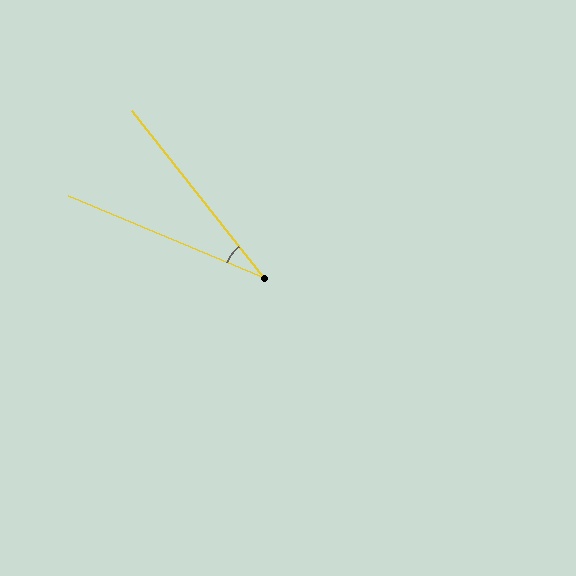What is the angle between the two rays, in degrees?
Approximately 29 degrees.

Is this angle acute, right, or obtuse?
It is acute.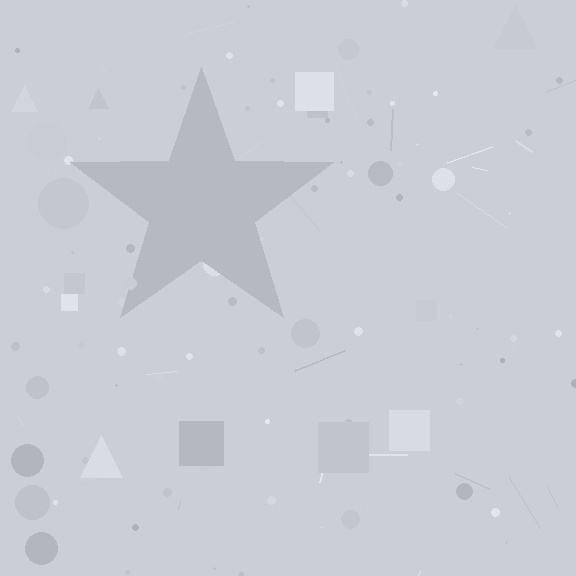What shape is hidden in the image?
A star is hidden in the image.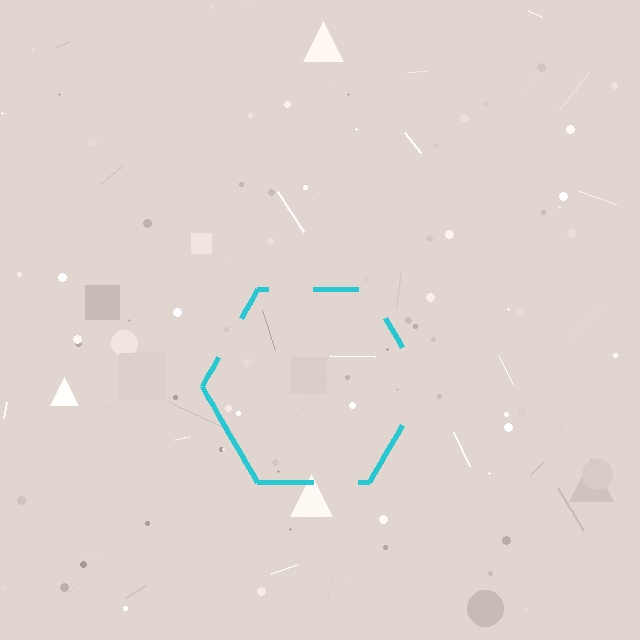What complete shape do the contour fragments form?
The contour fragments form a hexagon.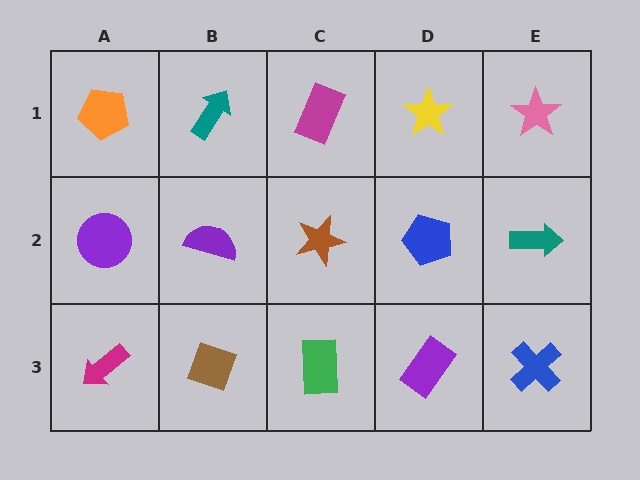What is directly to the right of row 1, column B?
A magenta rectangle.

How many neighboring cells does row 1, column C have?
3.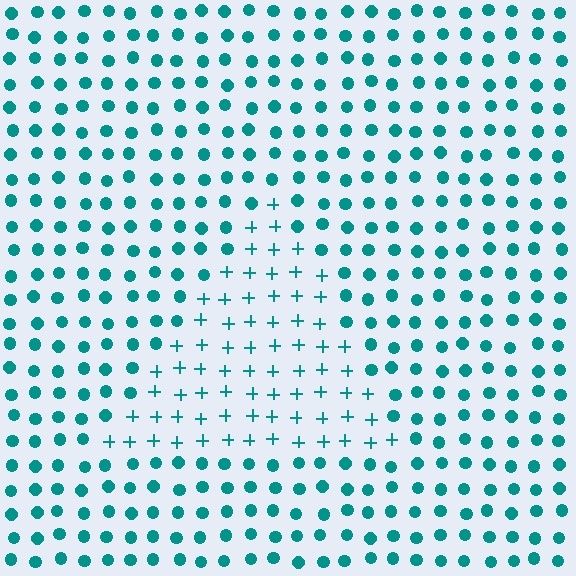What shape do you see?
I see a triangle.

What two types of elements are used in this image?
The image uses plus signs inside the triangle region and circles outside it.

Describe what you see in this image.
The image is filled with small teal elements arranged in a uniform grid. A triangle-shaped region contains plus signs, while the surrounding area contains circles. The boundary is defined purely by the change in element shape.